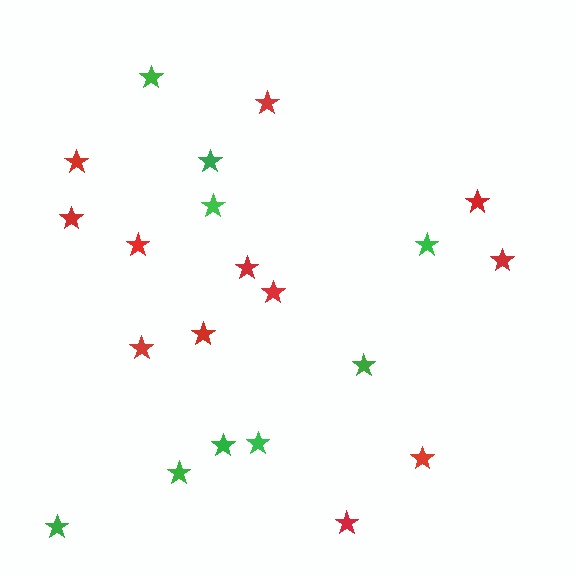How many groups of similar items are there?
There are 2 groups: one group of red stars (12) and one group of green stars (9).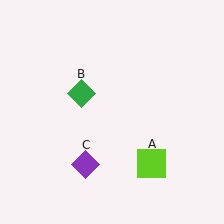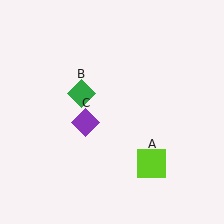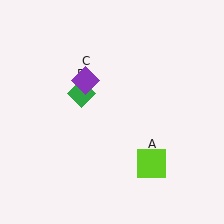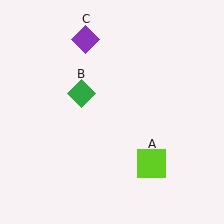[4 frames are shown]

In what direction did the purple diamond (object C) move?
The purple diamond (object C) moved up.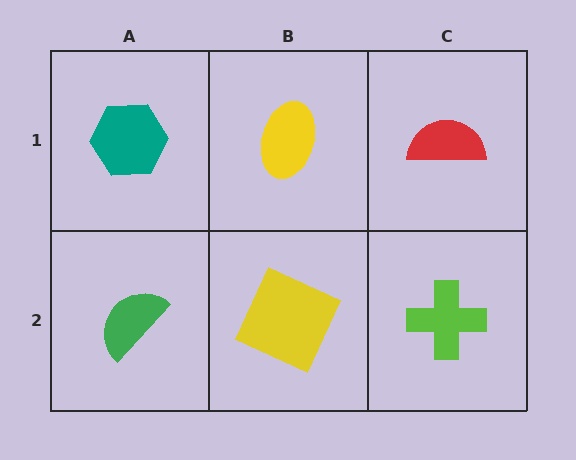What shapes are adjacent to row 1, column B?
A yellow square (row 2, column B), a teal hexagon (row 1, column A), a red semicircle (row 1, column C).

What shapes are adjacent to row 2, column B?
A yellow ellipse (row 1, column B), a green semicircle (row 2, column A), a lime cross (row 2, column C).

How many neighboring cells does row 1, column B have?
3.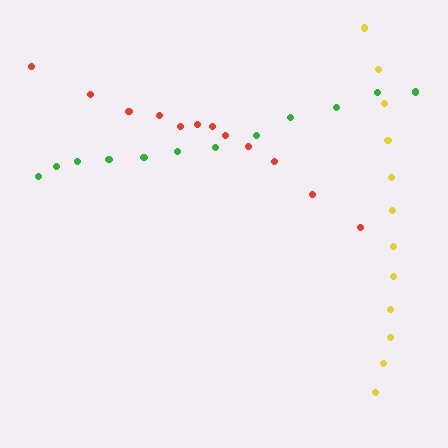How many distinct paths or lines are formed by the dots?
There are 3 distinct paths.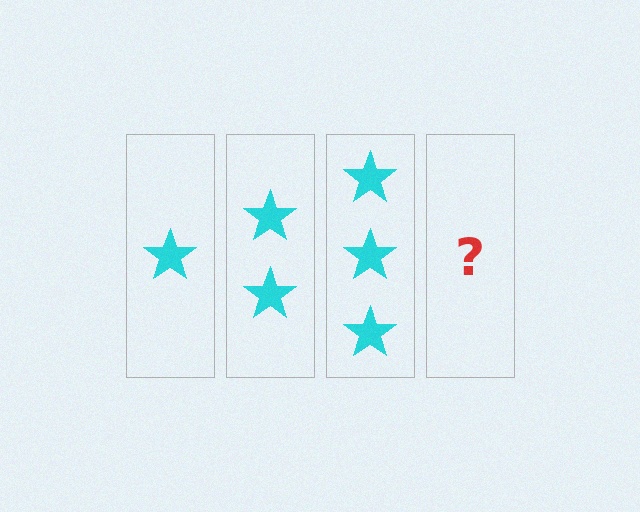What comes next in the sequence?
The next element should be 4 stars.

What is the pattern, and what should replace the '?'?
The pattern is that each step adds one more star. The '?' should be 4 stars.